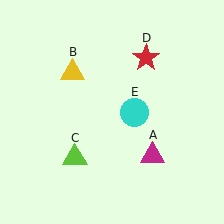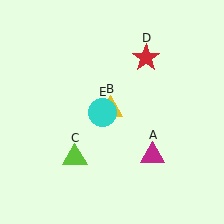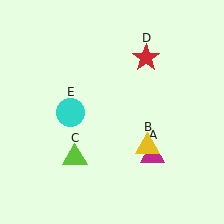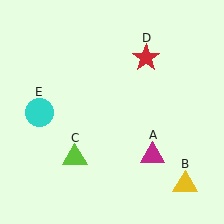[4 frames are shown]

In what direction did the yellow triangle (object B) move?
The yellow triangle (object B) moved down and to the right.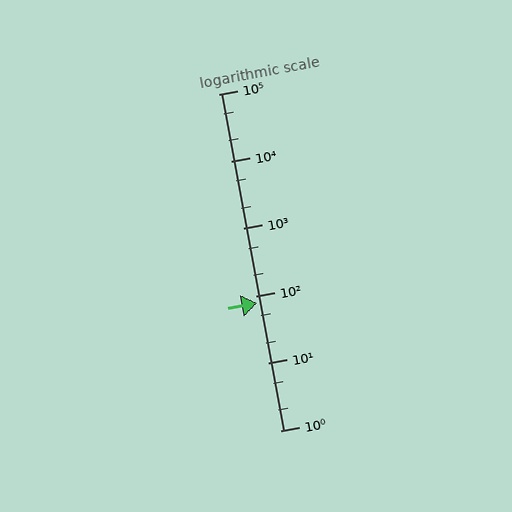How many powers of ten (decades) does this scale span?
The scale spans 5 decades, from 1 to 100000.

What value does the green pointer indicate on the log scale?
The pointer indicates approximately 77.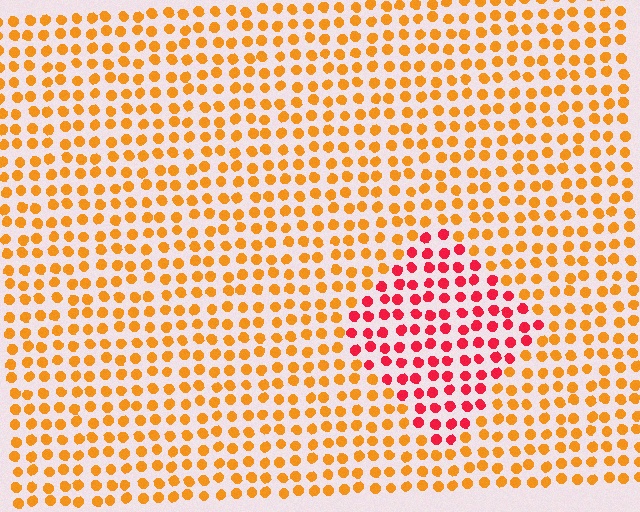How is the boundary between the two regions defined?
The boundary is defined purely by a slight shift in hue (about 44 degrees). Spacing, size, and orientation are identical on both sides.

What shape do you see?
I see a diamond.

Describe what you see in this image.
The image is filled with small orange elements in a uniform arrangement. A diamond-shaped region is visible where the elements are tinted to a slightly different hue, forming a subtle color boundary.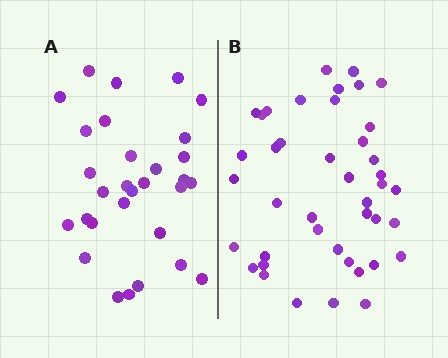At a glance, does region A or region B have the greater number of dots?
Region B (the right region) has more dots.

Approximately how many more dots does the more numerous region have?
Region B has roughly 12 or so more dots than region A.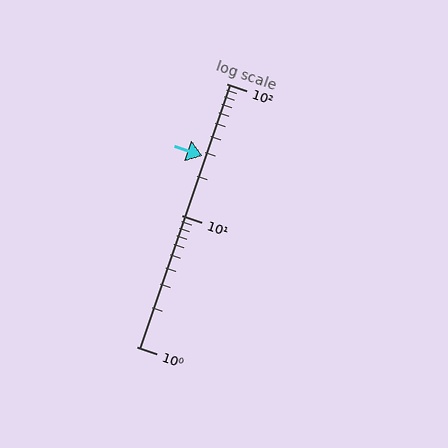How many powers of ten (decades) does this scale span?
The scale spans 2 decades, from 1 to 100.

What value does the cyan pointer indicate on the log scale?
The pointer indicates approximately 28.